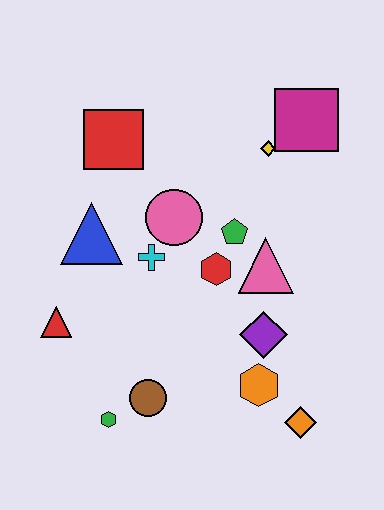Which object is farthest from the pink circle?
The orange diamond is farthest from the pink circle.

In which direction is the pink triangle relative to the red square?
The pink triangle is to the right of the red square.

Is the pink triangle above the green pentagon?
No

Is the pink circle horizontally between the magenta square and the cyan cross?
Yes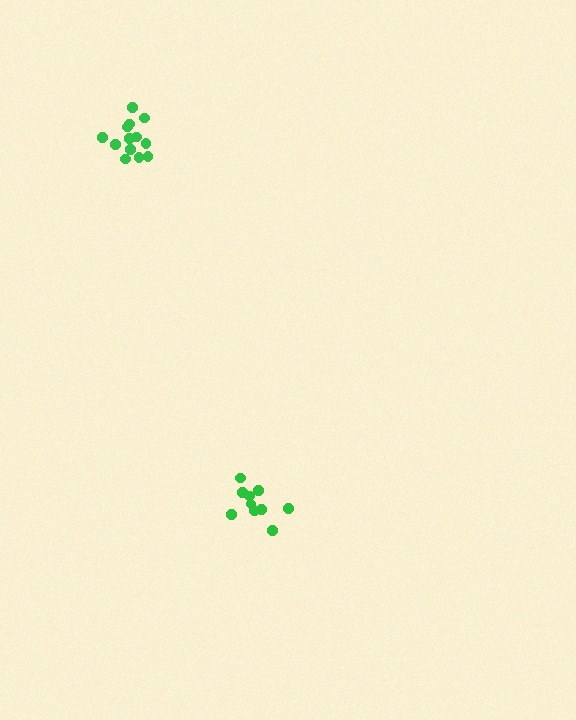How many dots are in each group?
Group 1: 10 dots, Group 2: 13 dots (23 total).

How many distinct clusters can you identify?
There are 2 distinct clusters.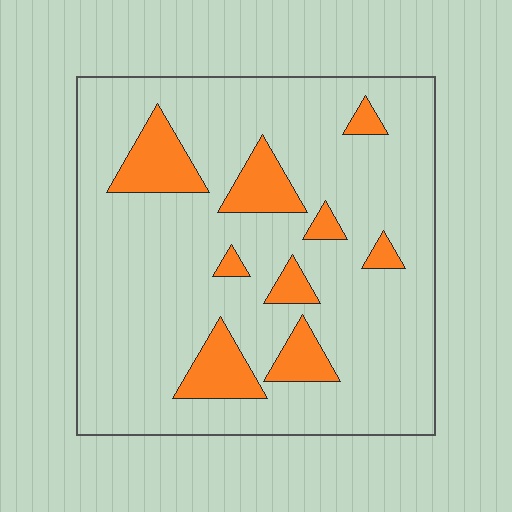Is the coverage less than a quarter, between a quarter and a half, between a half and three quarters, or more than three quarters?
Less than a quarter.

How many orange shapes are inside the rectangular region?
9.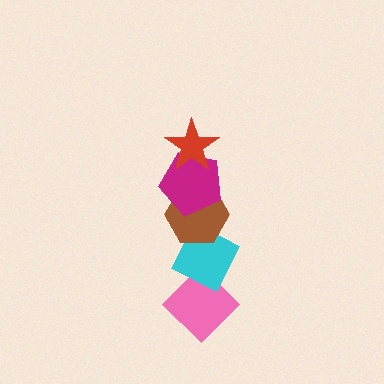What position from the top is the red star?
The red star is 1st from the top.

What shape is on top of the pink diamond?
The cyan diamond is on top of the pink diamond.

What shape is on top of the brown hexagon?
The magenta pentagon is on top of the brown hexagon.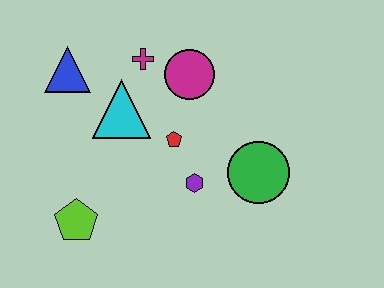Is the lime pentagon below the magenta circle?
Yes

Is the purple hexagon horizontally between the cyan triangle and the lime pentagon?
No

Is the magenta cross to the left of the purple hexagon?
Yes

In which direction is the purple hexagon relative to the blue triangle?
The purple hexagon is to the right of the blue triangle.